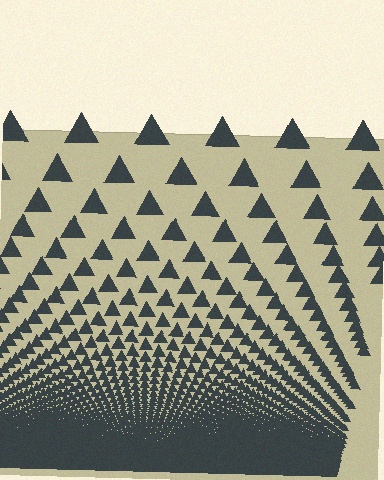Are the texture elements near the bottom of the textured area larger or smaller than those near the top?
Smaller. The gradient is inverted — elements near the bottom are smaller and denser.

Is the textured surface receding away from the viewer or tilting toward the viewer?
The surface appears to tilt toward the viewer. Texture elements get larger and sparser toward the top.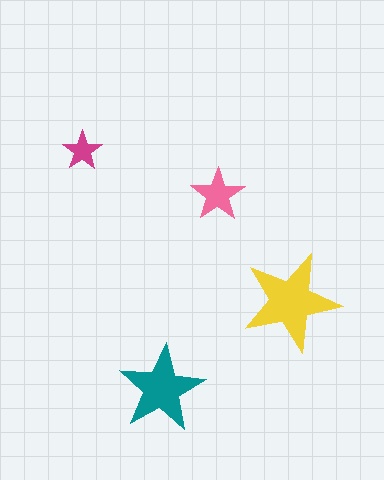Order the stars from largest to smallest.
the yellow one, the teal one, the pink one, the magenta one.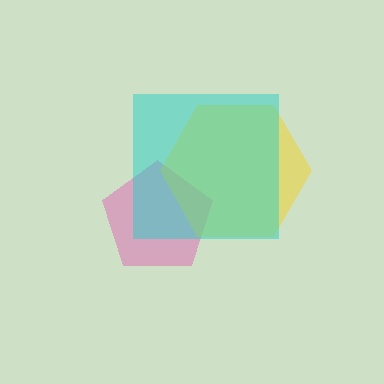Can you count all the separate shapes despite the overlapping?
Yes, there are 3 separate shapes.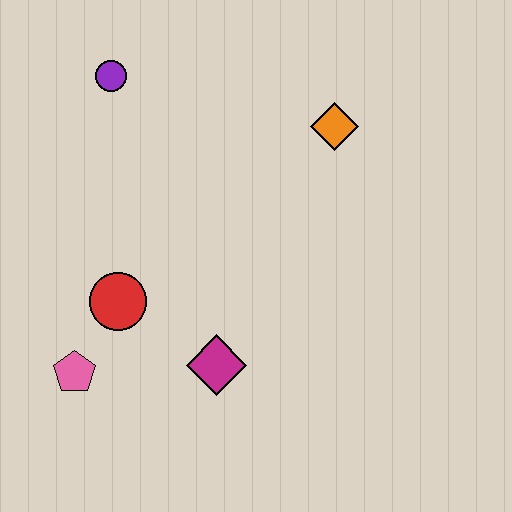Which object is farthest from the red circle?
The orange diamond is farthest from the red circle.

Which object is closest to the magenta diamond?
The red circle is closest to the magenta diamond.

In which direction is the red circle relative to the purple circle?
The red circle is below the purple circle.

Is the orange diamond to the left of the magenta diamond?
No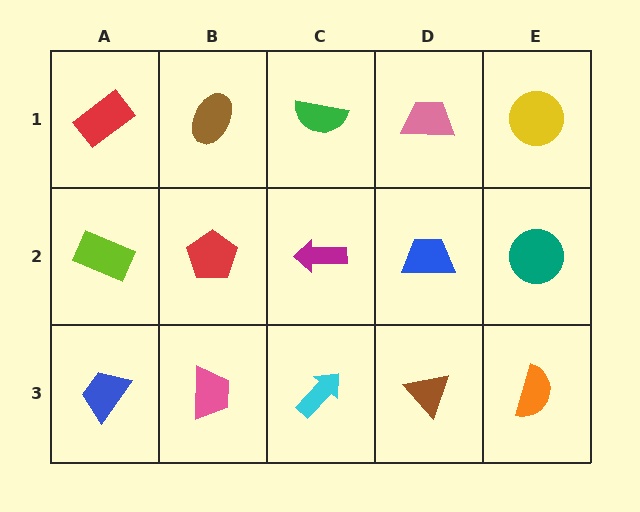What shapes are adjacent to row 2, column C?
A green semicircle (row 1, column C), a cyan arrow (row 3, column C), a red pentagon (row 2, column B), a blue trapezoid (row 2, column D).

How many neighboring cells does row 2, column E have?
3.